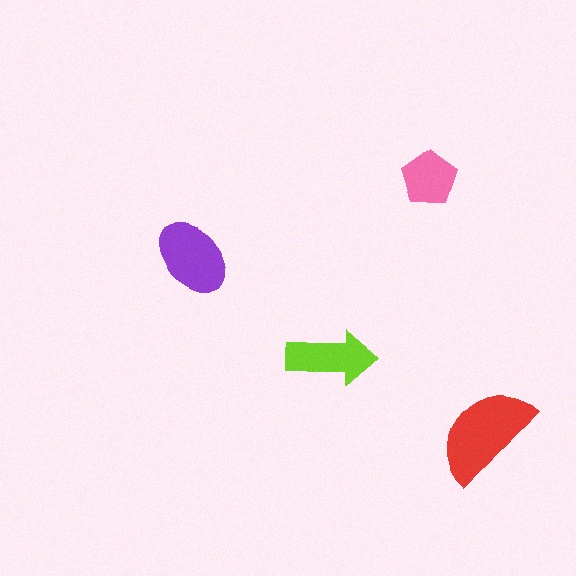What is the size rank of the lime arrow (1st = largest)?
3rd.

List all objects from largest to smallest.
The red semicircle, the purple ellipse, the lime arrow, the pink pentagon.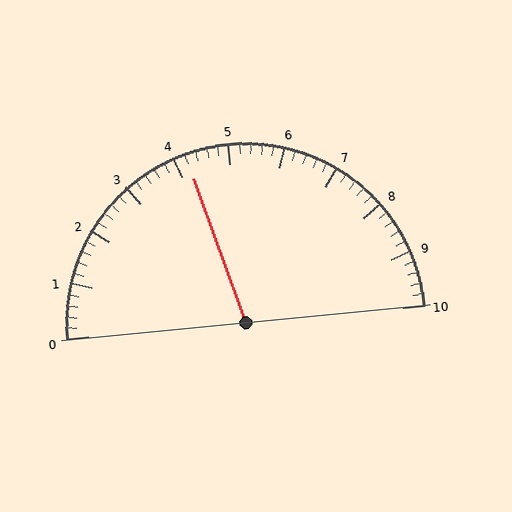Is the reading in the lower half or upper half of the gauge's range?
The reading is in the lower half of the range (0 to 10).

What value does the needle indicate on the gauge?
The needle indicates approximately 4.2.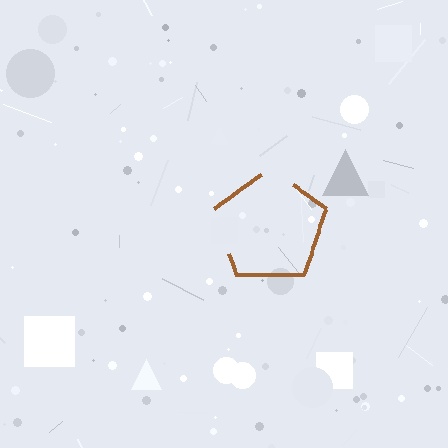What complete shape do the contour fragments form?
The contour fragments form a pentagon.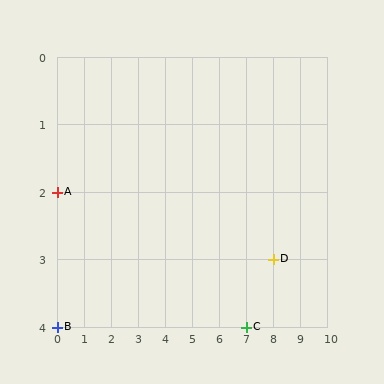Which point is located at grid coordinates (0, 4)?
Point B is at (0, 4).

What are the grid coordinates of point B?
Point B is at grid coordinates (0, 4).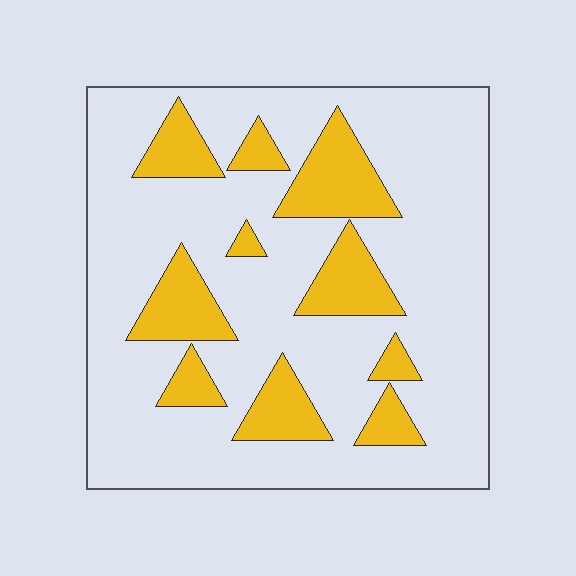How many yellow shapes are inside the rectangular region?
10.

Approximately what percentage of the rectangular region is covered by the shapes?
Approximately 20%.